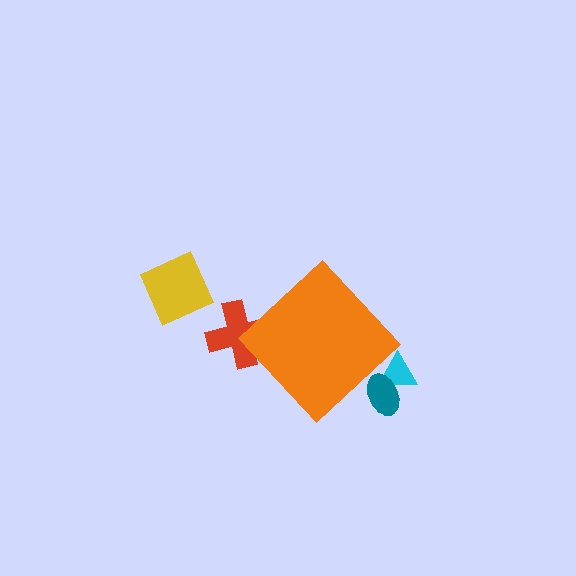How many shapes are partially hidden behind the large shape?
3 shapes are partially hidden.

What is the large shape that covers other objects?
An orange diamond.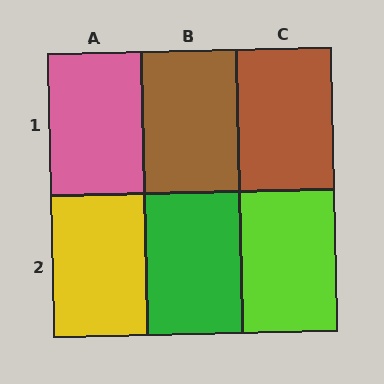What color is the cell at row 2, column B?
Green.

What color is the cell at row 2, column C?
Lime.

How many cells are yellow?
1 cell is yellow.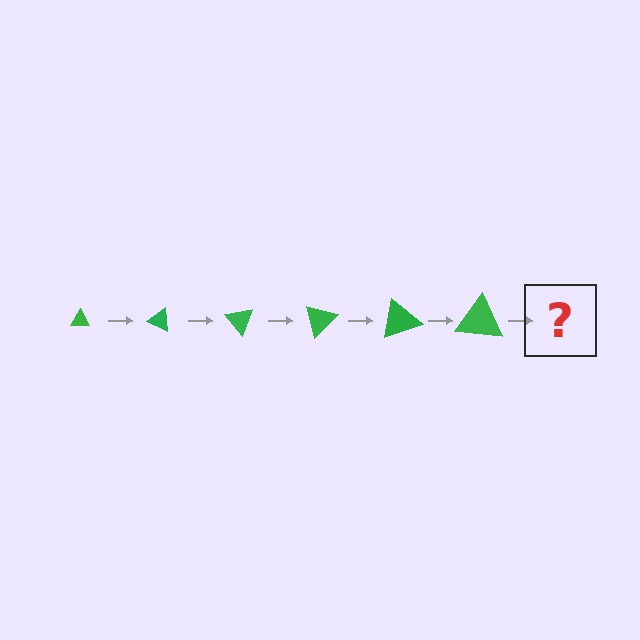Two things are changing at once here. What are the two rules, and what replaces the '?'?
The two rules are that the triangle grows larger each step and it rotates 25 degrees each step. The '?' should be a triangle, larger than the previous one and rotated 150 degrees from the start.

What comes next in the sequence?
The next element should be a triangle, larger than the previous one and rotated 150 degrees from the start.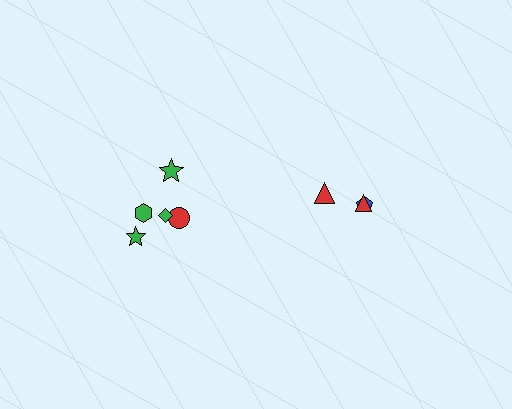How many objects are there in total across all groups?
There are 8 objects.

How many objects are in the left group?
There are 5 objects.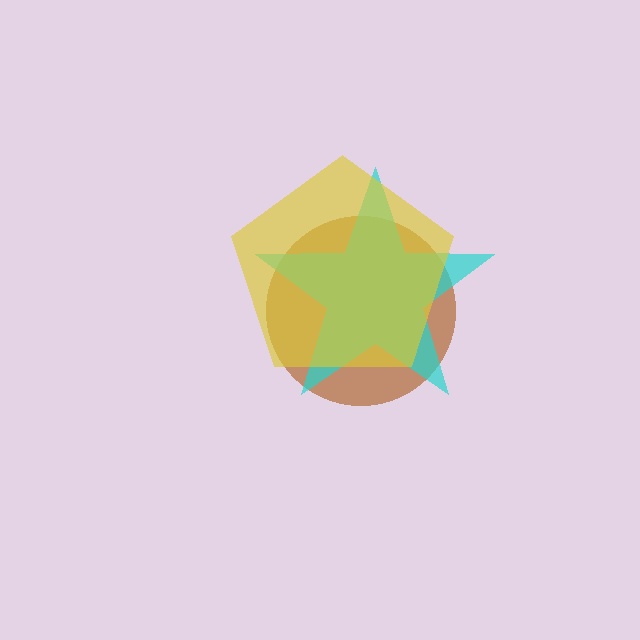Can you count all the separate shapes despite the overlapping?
Yes, there are 3 separate shapes.